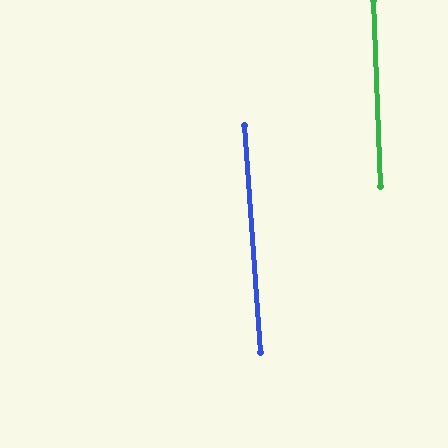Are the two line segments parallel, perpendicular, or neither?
Parallel — their directions differ by only 1.8°.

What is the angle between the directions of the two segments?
Approximately 2 degrees.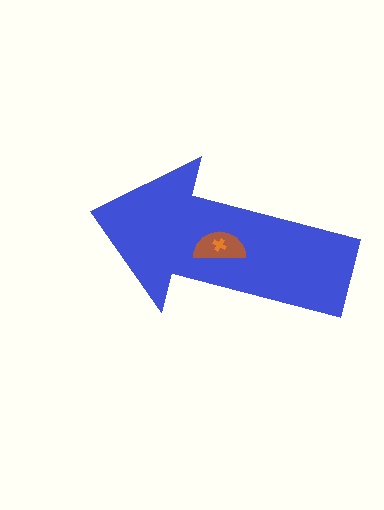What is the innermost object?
The orange cross.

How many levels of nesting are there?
3.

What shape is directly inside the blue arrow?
The brown semicircle.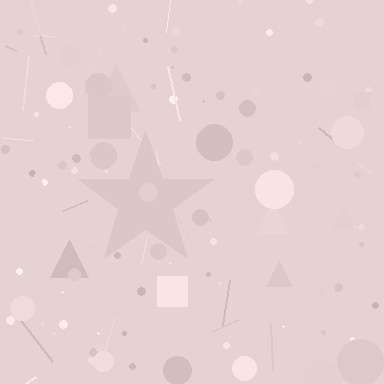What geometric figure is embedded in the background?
A star is embedded in the background.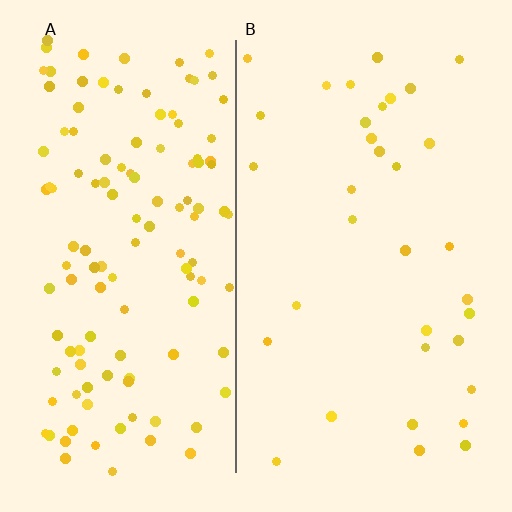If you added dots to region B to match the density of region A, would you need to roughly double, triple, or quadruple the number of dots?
Approximately quadruple.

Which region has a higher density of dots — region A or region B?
A (the left).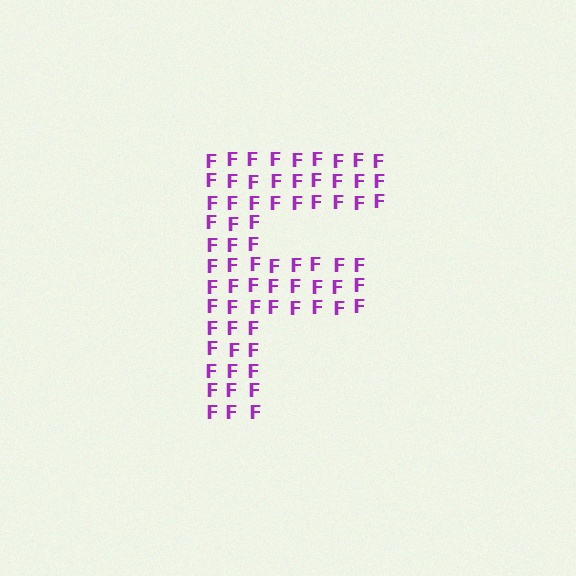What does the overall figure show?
The overall figure shows the letter F.